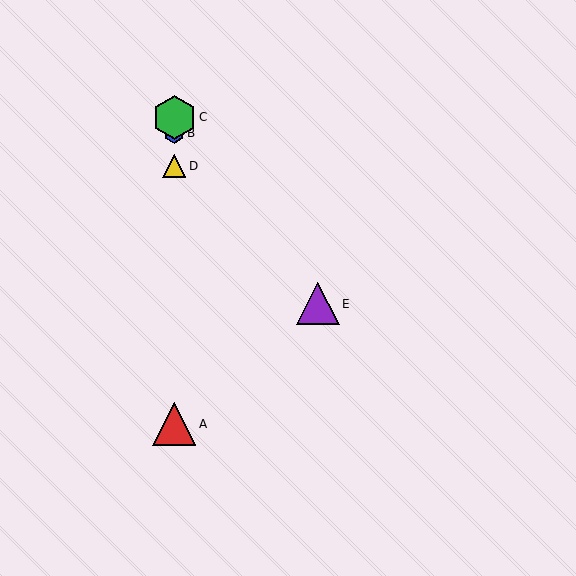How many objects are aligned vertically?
4 objects (A, B, C, D) are aligned vertically.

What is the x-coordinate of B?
Object B is at x≈174.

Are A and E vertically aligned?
No, A is at x≈174 and E is at x≈318.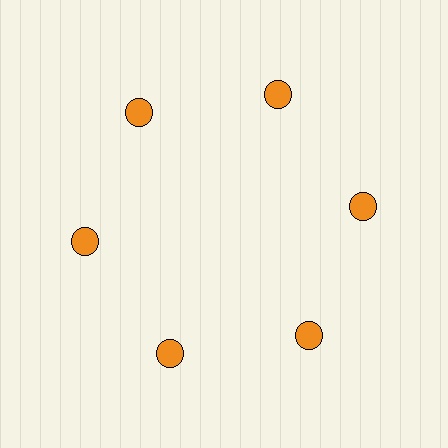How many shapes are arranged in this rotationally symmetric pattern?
There are 6 shapes, arranged in 6 groups of 1.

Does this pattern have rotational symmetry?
Yes, this pattern has 6-fold rotational symmetry. It looks the same after rotating 60 degrees around the center.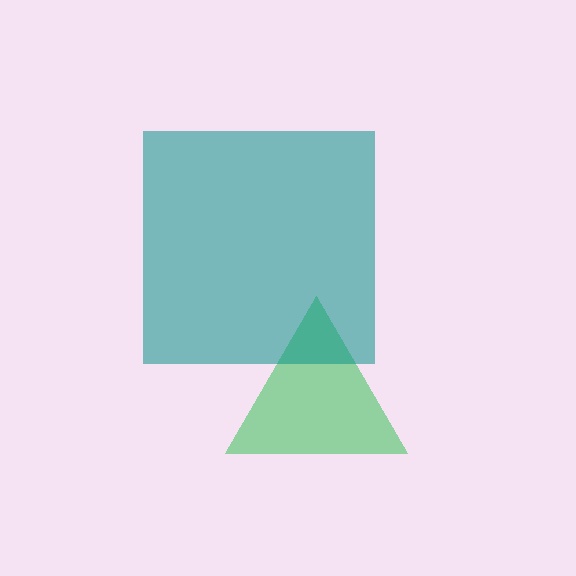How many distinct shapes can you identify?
There are 2 distinct shapes: a green triangle, a teal square.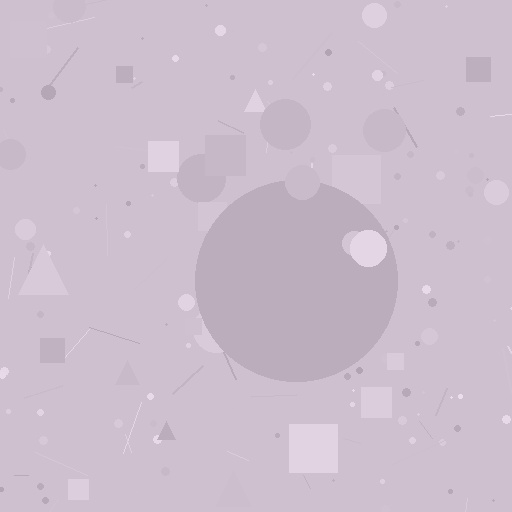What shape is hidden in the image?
A circle is hidden in the image.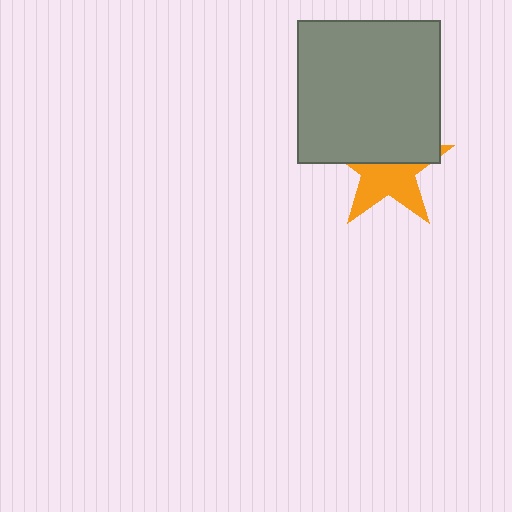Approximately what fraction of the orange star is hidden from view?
Roughly 48% of the orange star is hidden behind the gray square.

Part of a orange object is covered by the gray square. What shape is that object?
It is a star.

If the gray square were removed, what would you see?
You would see the complete orange star.